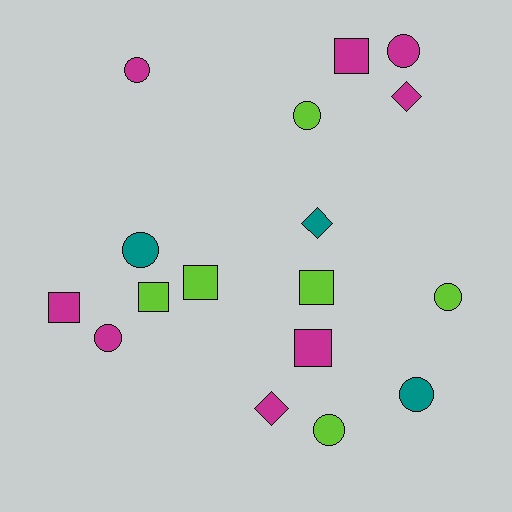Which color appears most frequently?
Magenta, with 8 objects.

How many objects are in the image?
There are 17 objects.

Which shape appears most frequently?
Circle, with 8 objects.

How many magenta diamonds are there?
There are 2 magenta diamonds.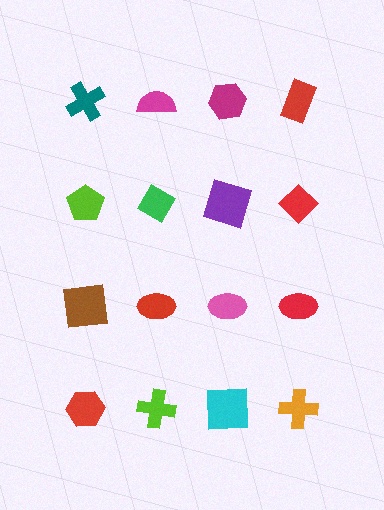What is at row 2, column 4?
A red diamond.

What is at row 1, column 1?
A teal cross.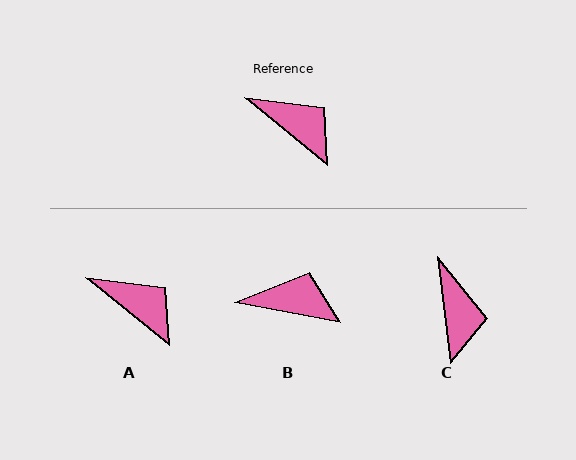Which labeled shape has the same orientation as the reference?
A.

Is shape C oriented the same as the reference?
No, it is off by about 44 degrees.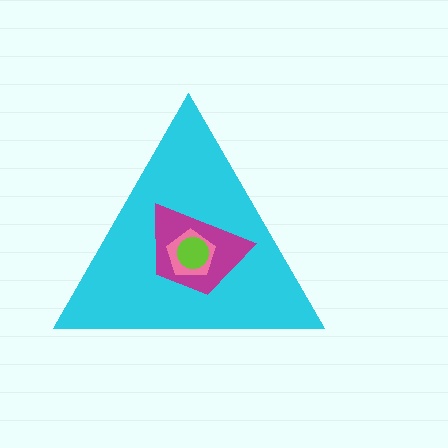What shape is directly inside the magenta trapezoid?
The pink pentagon.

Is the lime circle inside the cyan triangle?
Yes.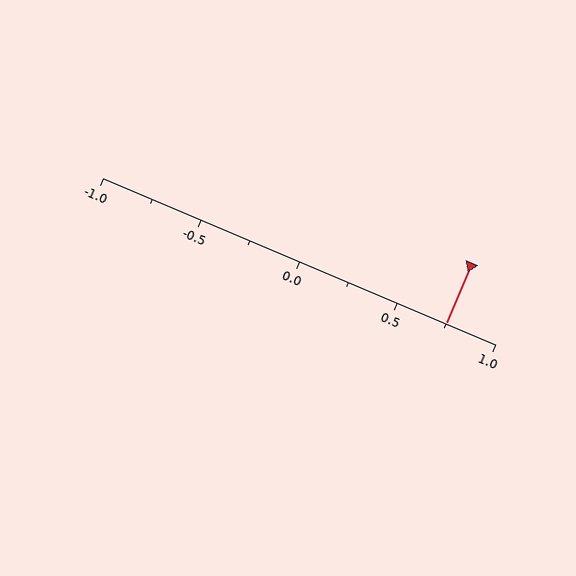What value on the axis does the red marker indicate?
The marker indicates approximately 0.75.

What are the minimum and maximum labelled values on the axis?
The axis runs from -1.0 to 1.0.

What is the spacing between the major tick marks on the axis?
The major ticks are spaced 0.5 apart.